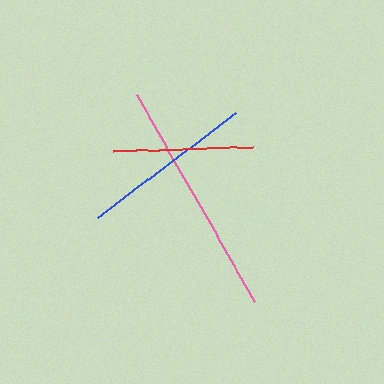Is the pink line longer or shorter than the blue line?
The pink line is longer than the blue line.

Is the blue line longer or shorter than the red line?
The blue line is longer than the red line.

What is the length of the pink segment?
The pink segment is approximately 238 pixels long.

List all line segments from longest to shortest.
From longest to shortest: pink, blue, red.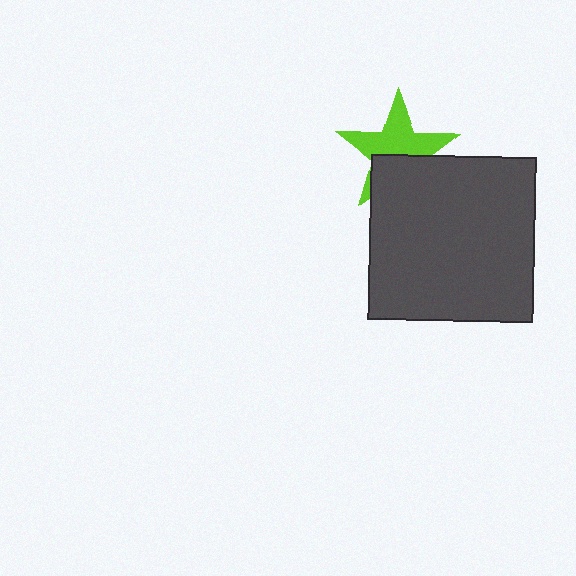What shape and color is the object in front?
The object in front is a dark gray square.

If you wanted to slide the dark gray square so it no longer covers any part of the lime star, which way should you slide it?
Slide it down — that is the most direct way to separate the two shapes.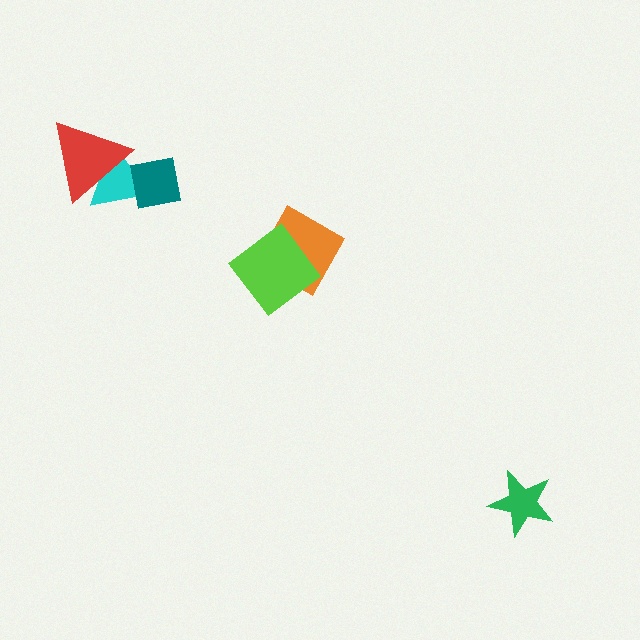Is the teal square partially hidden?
No, no other shape covers it.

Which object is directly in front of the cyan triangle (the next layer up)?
The red triangle is directly in front of the cyan triangle.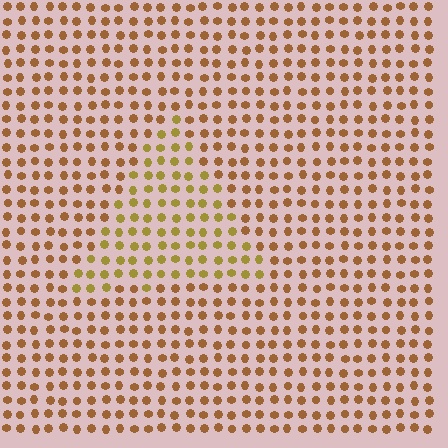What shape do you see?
I see a triangle.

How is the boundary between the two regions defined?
The boundary is defined purely by a slight shift in hue (about 27 degrees). Spacing, size, and orientation are identical on both sides.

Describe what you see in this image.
The image is filled with small brown elements in a uniform arrangement. A triangle-shaped region is visible where the elements are tinted to a slightly different hue, forming a subtle color boundary.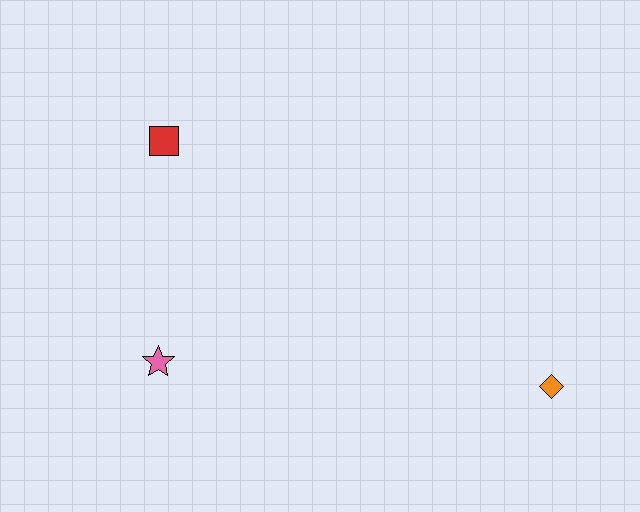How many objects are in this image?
There are 3 objects.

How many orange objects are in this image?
There is 1 orange object.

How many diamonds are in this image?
There is 1 diamond.